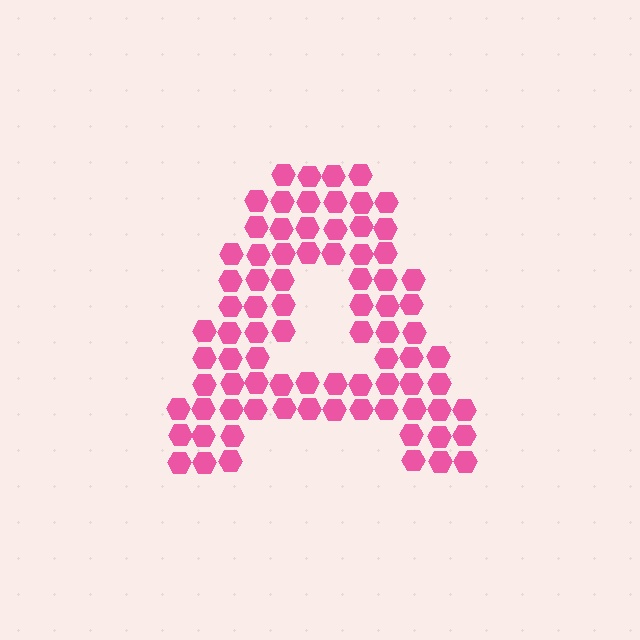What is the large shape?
The large shape is the letter A.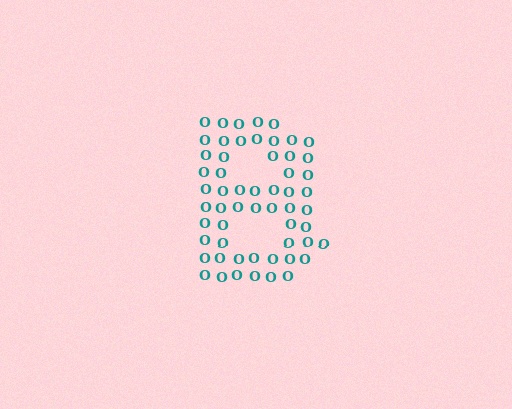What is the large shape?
The large shape is the letter B.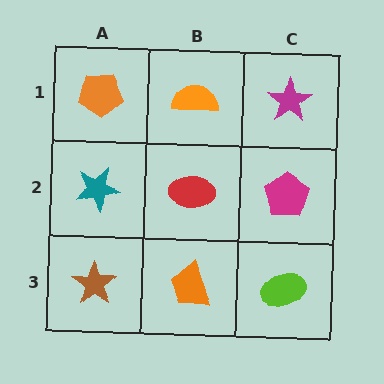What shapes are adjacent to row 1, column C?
A magenta pentagon (row 2, column C), an orange semicircle (row 1, column B).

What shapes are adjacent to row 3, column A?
A teal star (row 2, column A), an orange trapezoid (row 3, column B).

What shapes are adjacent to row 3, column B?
A red ellipse (row 2, column B), a brown star (row 3, column A), a lime ellipse (row 3, column C).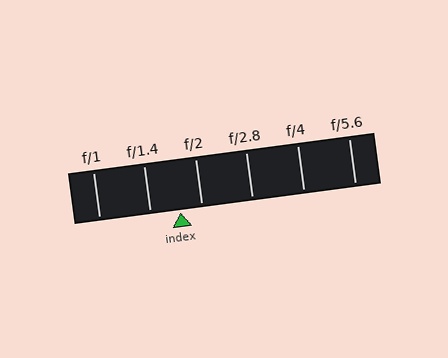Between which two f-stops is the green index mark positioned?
The index mark is between f/1.4 and f/2.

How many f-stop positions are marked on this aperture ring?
There are 6 f-stop positions marked.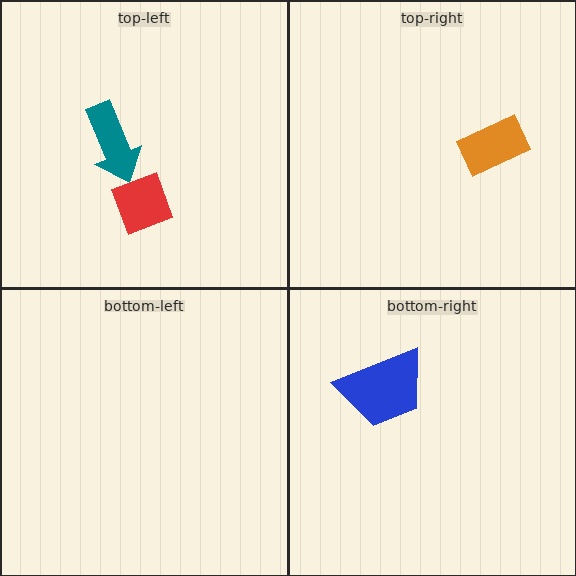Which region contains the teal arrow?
The top-left region.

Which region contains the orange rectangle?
The top-right region.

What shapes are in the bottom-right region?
The blue trapezoid.